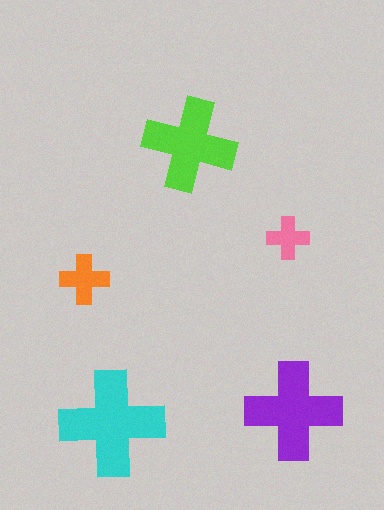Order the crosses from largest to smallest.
the cyan one, the purple one, the lime one, the orange one, the pink one.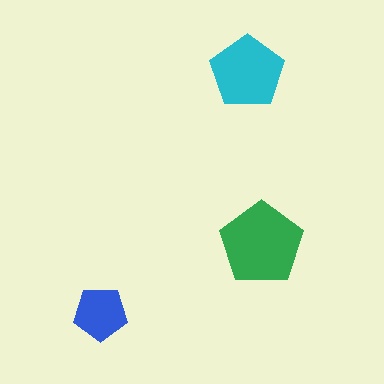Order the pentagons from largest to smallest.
the green one, the cyan one, the blue one.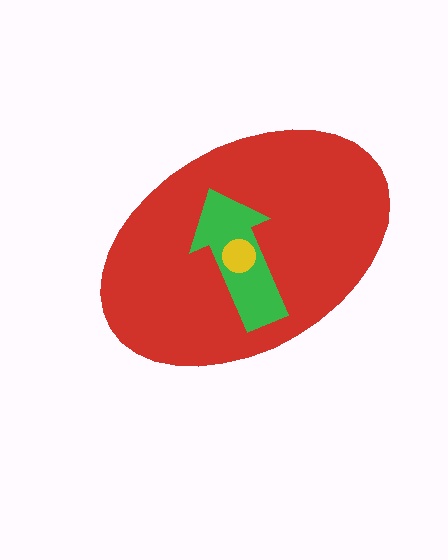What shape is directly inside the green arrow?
The yellow circle.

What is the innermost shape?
The yellow circle.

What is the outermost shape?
The red ellipse.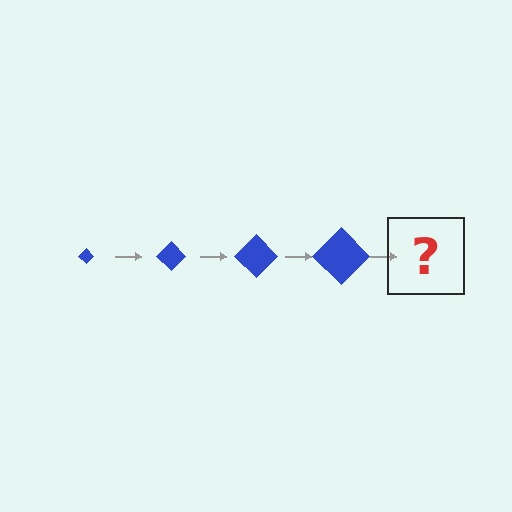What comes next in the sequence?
The next element should be a blue diamond, larger than the previous one.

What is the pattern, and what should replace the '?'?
The pattern is that the diamond gets progressively larger each step. The '?' should be a blue diamond, larger than the previous one.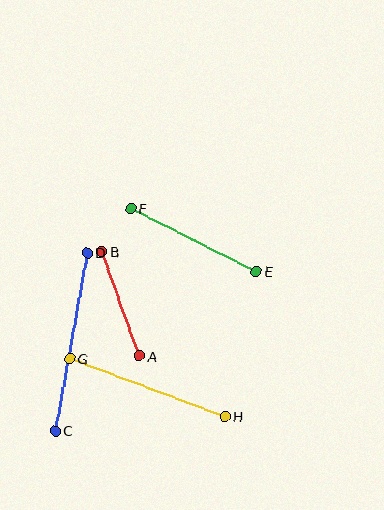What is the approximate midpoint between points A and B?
The midpoint is at approximately (120, 304) pixels.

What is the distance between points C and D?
The distance is approximately 181 pixels.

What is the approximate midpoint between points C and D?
The midpoint is at approximately (71, 342) pixels.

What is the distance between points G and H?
The distance is approximately 166 pixels.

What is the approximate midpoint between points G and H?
The midpoint is at approximately (147, 388) pixels.